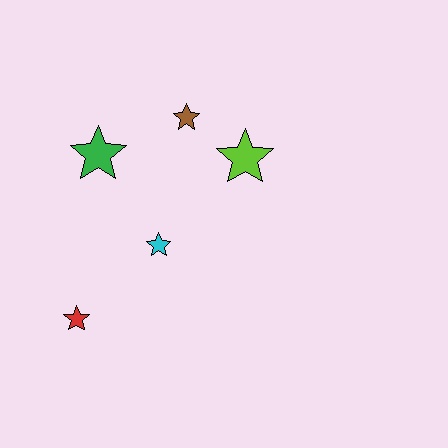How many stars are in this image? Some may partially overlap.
There are 5 stars.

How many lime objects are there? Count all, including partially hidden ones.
There is 1 lime object.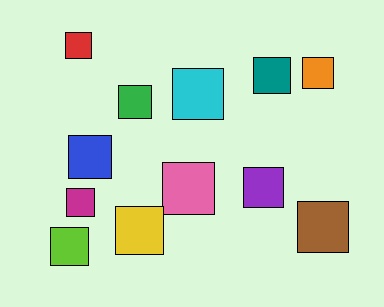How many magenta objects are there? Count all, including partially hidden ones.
There is 1 magenta object.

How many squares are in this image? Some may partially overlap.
There are 12 squares.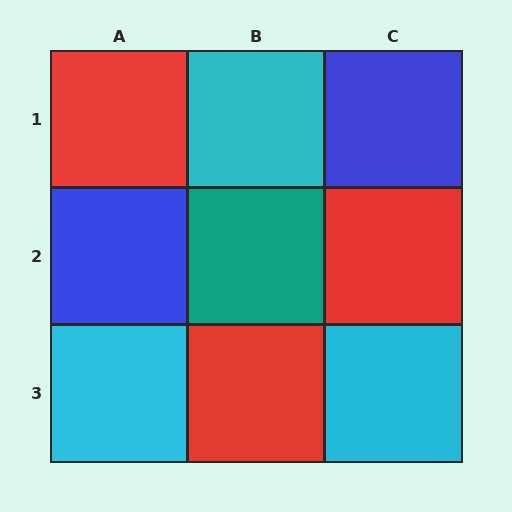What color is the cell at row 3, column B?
Red.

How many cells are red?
3 cells are red.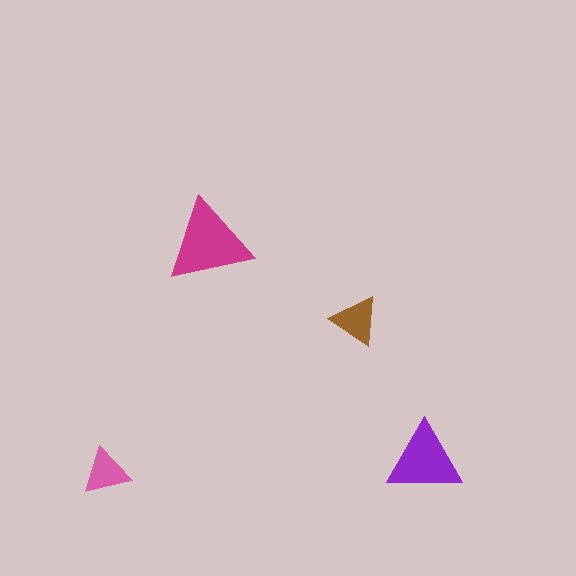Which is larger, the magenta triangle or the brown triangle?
The magenta one.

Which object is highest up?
The magenta triangle is topmost.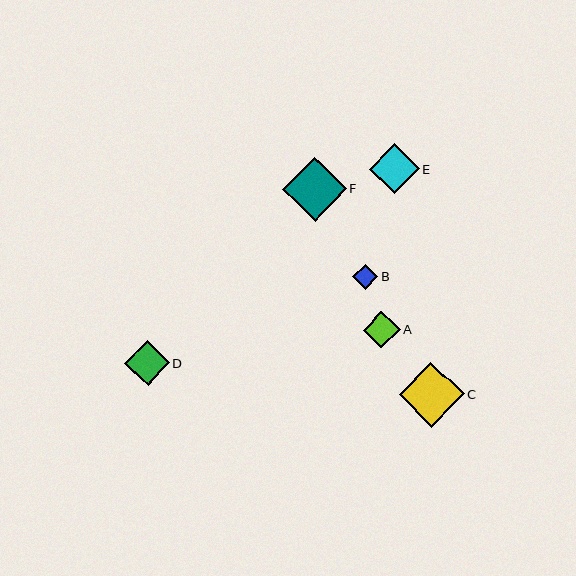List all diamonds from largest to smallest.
From largest to smallest: C, F, E, D, A, B.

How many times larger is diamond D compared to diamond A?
Diamond D is approximately 1.2 times the size of diamond A.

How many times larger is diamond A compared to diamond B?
Diamond A is approximately 1.5 times the size of diamond B.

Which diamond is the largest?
Diamond C is the largest with a size of approximately 65 pixels.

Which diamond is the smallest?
Diamond B is the smallest with a size of approximately 25 pixels.